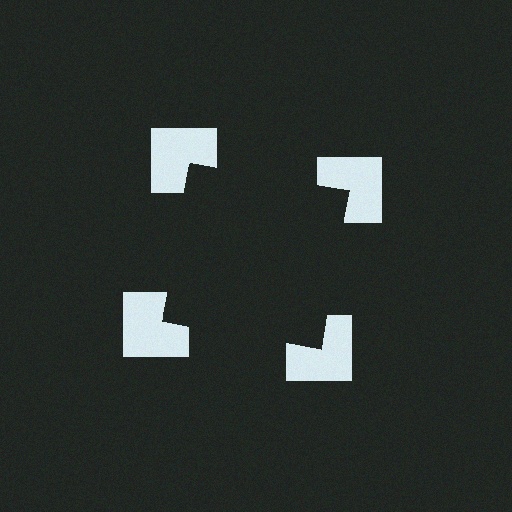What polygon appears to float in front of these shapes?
An illusory square — its edges are inferred from the aligned wedge cuts in the notched squares, not physically drawn.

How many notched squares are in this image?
There are 4 — one at each vertex of the illusory square.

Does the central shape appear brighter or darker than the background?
It typically appears slightly darker than the background, even though no actual brightness change is drawn.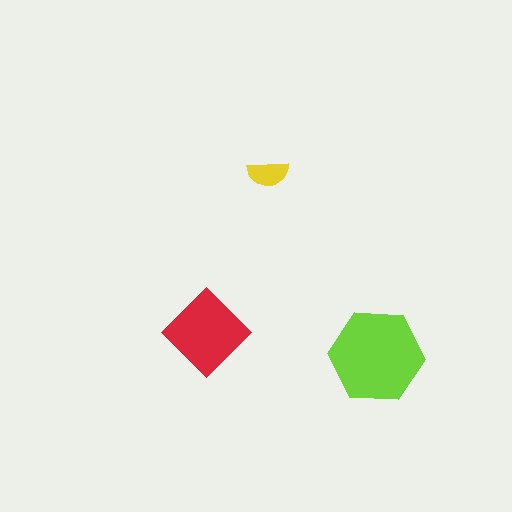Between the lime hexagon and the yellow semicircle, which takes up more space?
The lime hexagon.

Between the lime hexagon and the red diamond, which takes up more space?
The lime hexagon.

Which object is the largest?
The lime hexagon.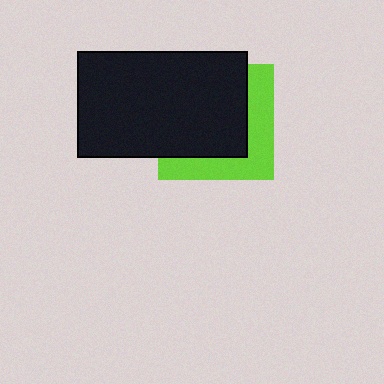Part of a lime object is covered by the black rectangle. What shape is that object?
It is a square.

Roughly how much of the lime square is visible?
A small part of it is visible (roughly 37%).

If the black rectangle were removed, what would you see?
You would see the complete lime square.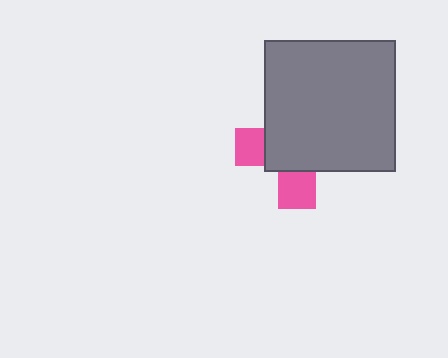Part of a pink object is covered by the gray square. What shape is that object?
It is a cross.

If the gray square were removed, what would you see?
You would see the complete pink cross.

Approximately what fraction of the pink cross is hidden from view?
Roughly 69% of the pink cross is hidden behind the gray square.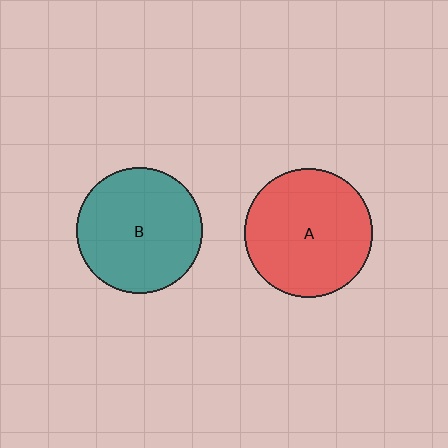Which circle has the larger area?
Circle A (red).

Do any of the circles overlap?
No, none of the circles overlap.